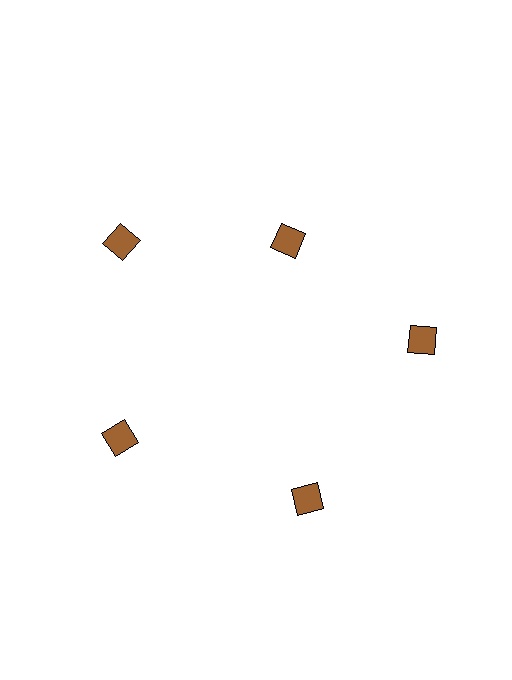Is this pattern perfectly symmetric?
No. The 5 brown diamonds are arranged in a ring, but one element near the 1 o'clock position is pulled inward toward the center, breaking the 5-fold rotational symmetry.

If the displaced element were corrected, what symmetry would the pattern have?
It would have 5-fold rotational symmetry — the pattern would map onto itself every 72 degrees.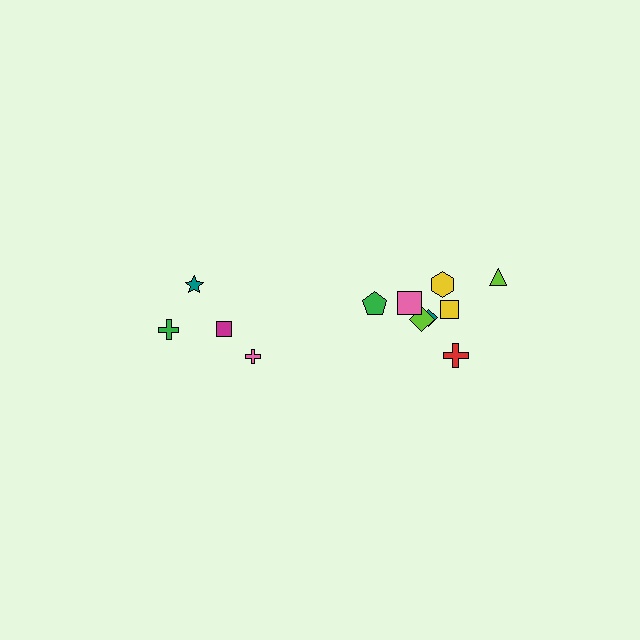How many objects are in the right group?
There are 8 objects.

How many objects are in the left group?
There are 4 objects.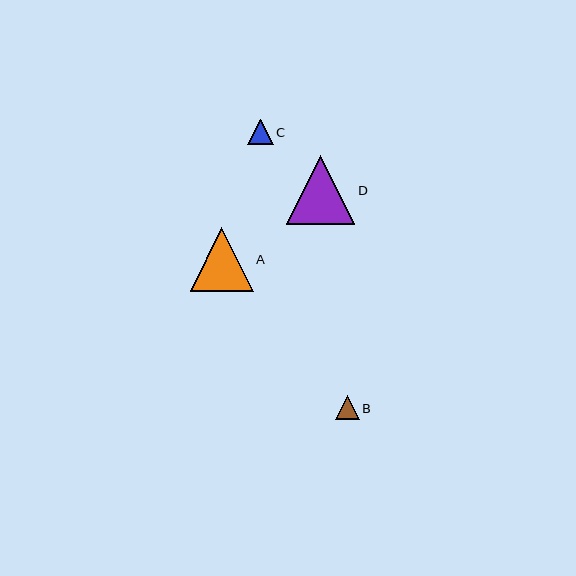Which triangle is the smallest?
Triangle B is the smallest with a size of approximately 23 pixels.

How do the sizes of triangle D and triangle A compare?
Triangle D and triangle A are approximately the same size.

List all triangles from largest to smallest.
From largest to smallest: D, A, C, B.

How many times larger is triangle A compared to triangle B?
Triangle A is approximately 2.7 times the size of triangle B.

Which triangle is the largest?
Triangle D is the largest with a size of approximately 68 pixels.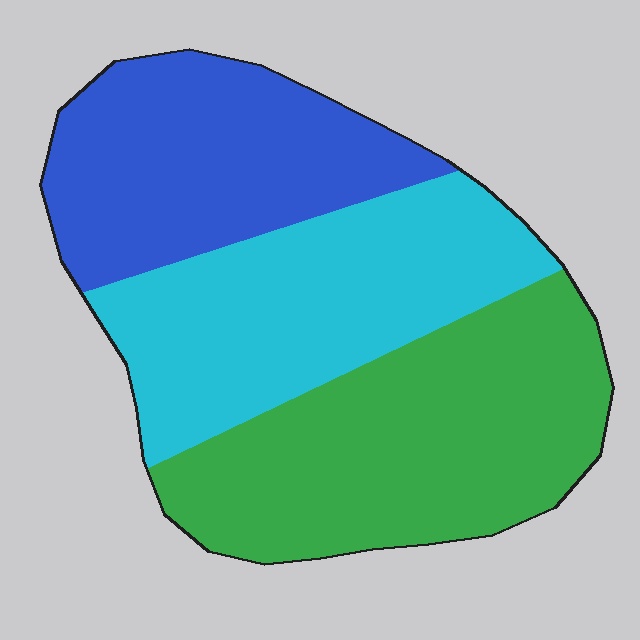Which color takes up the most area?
Green, at roughly 40%.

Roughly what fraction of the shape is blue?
Blue takes up about one quarter (1/4) of the shape.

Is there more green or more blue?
Green.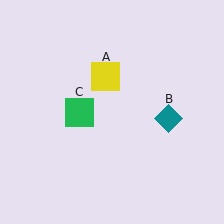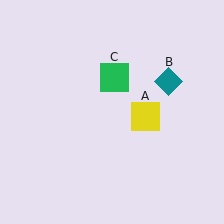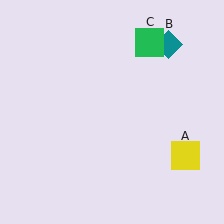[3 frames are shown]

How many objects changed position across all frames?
3 objects changed position: yellow square (object A), teal diamond (object B), green square (object C).